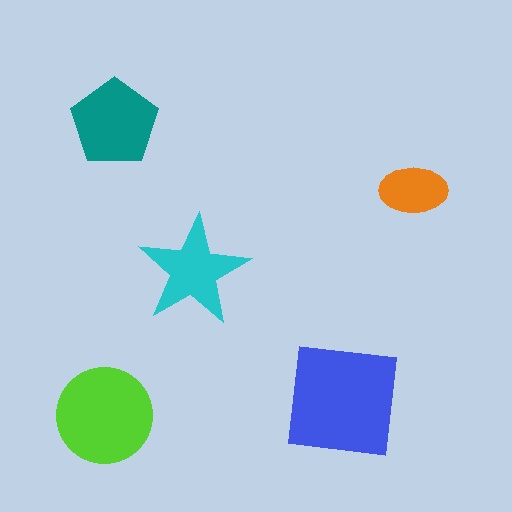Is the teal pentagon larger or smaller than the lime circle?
Smaller.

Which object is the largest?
The blue square.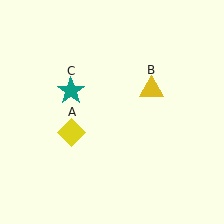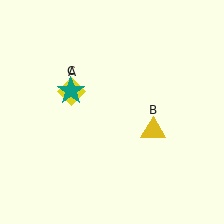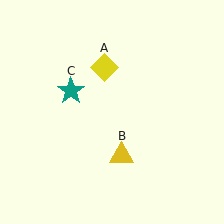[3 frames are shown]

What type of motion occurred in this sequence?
The yellow diamond (object A), yellow triangle (object B) rotated clockwise around the center of the scene.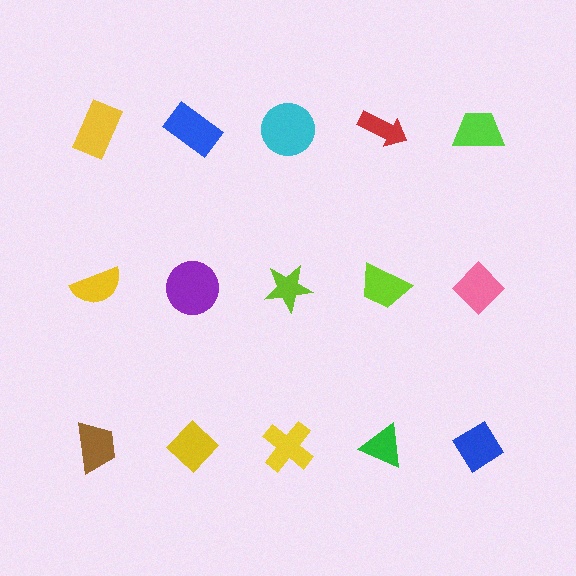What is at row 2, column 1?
A yellow semicircle.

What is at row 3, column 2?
A yellow diamond.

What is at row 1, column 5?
A lime trapezoid.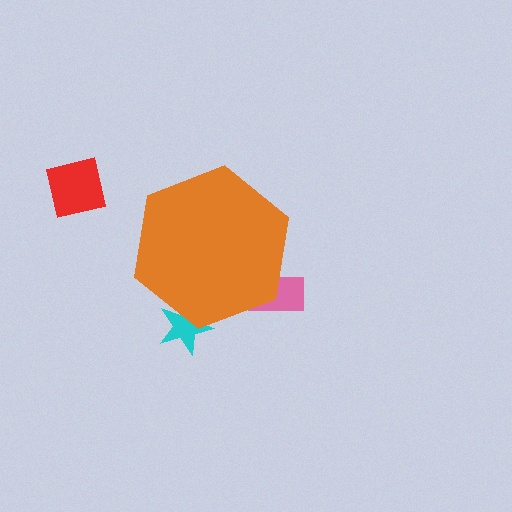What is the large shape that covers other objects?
An orange hexagon.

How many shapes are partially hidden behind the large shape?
2 shapes are partially hidden.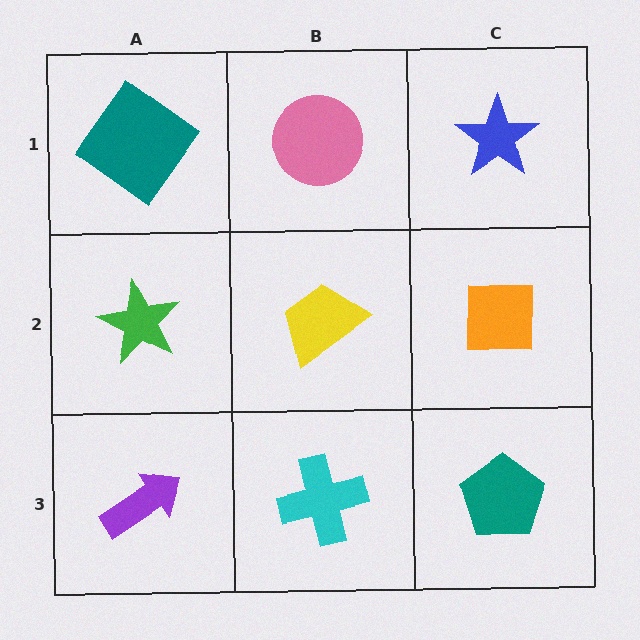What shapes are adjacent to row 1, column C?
An orange square (row 2, column C), a pink circle (row 1, column B).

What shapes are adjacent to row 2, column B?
A pink circle (row 1, column B), a cyan cross (row 3, column B), a green star (row 2, column A), an orange square (row 2, column C).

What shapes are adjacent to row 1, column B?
A yellow trapezoid (row 2, column B), a teal diamond (row 1, column A), a blue star (row 1, column C).